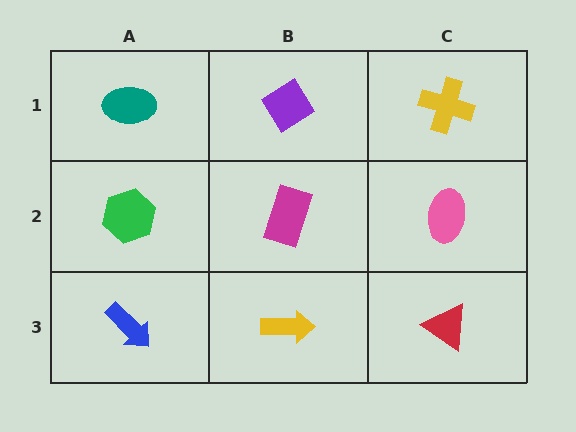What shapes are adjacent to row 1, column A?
A green hexagon (row 2, column A), a purple diamond (row 1, column B).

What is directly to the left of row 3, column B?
A blue arrow.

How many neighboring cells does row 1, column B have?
3.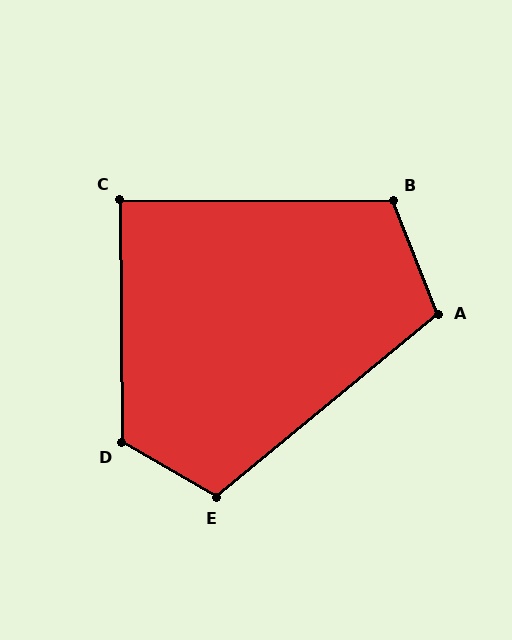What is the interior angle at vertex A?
Approximately 108 degrees (obtuse).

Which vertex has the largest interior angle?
D, at approximately 120 degrees.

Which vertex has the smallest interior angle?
C, at approximately 89 degrees.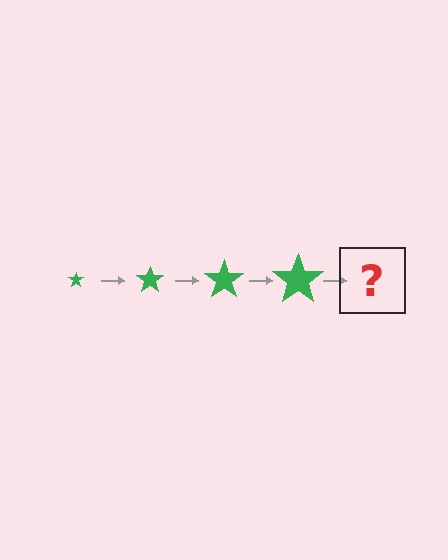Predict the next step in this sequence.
The next step is a green star, larger than the previous one.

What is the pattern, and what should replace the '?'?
The pattern is that the star gets progressively larger each step. The '?' should be a green star, larger than the previous one.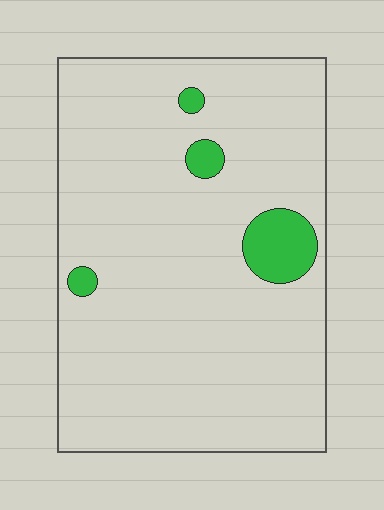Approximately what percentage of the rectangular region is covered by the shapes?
Approximately 5%.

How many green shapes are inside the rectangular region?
4.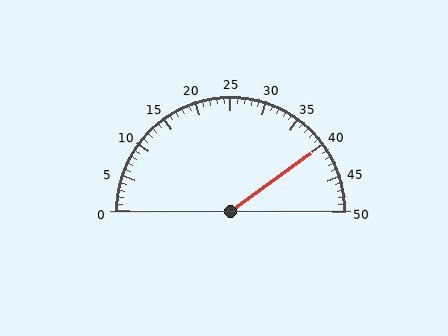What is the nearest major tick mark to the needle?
The nearest major tick mark is 40.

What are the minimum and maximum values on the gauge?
The gauge ranges from 0 to 50.